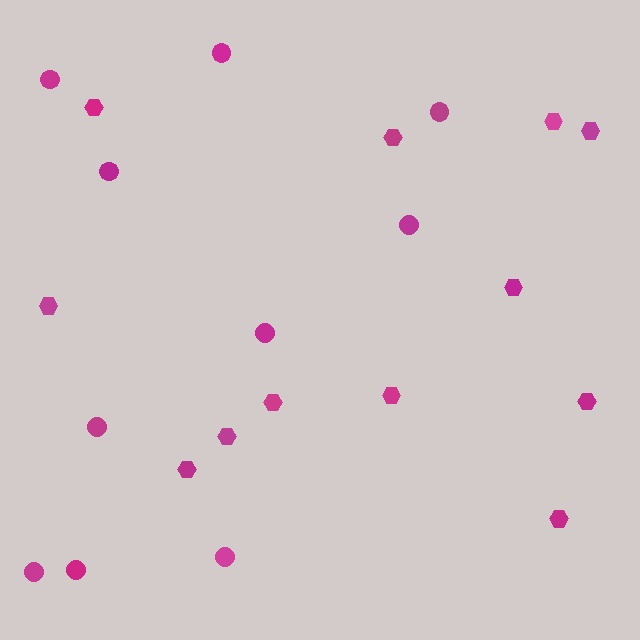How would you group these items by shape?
There are 2 groups: one group of circles (10) and one group of hexagons (12).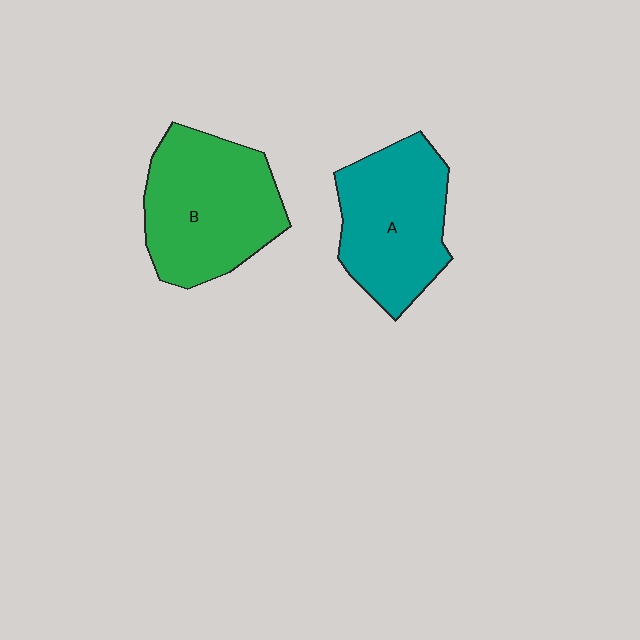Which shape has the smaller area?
Shape A (teal).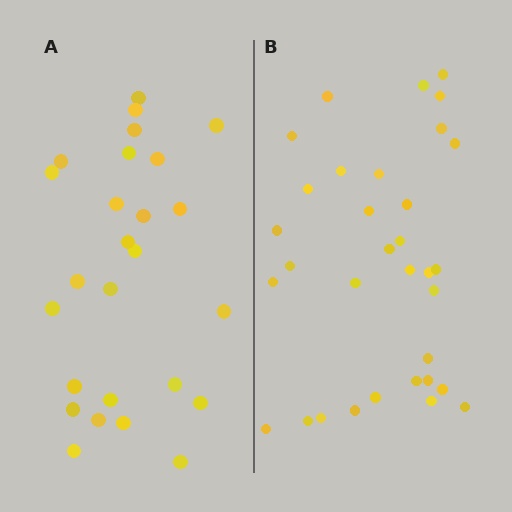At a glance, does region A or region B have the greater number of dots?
Region B (the right region) has more dots.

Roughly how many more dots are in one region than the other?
Region B has roughly 8 or so more dots than region A.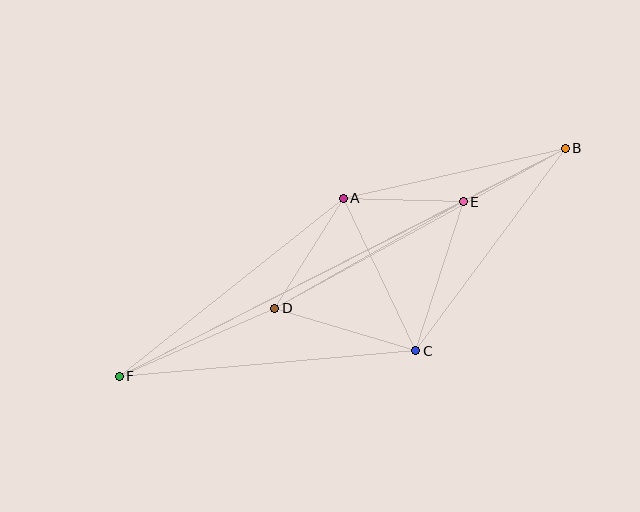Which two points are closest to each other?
Points B and E are closest to each other.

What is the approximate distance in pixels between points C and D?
The distance between C and D is approximately 147 pixels.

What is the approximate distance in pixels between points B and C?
The distance between B and C is approximately 251 pixels.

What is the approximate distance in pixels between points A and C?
The distance between A and C is approximately 169 pixels.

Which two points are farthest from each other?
Points B and F are farthest from each other.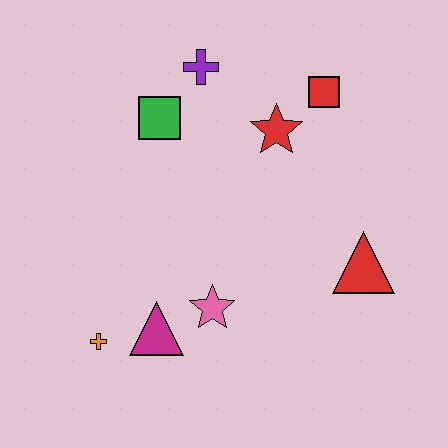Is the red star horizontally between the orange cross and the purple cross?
No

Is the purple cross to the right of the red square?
No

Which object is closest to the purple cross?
The green square is closest to the purple cross.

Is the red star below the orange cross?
No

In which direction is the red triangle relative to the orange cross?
The red triangle is to the right of the orange cross.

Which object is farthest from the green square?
The red triangle is farthest from the green square.